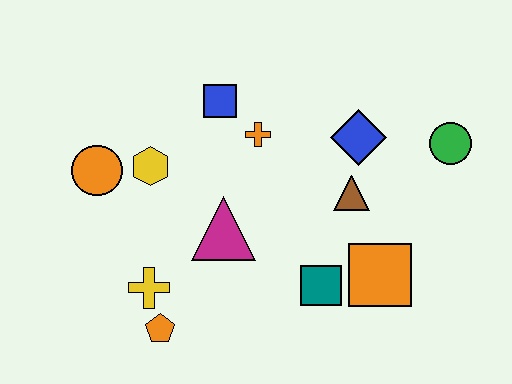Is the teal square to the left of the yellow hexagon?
No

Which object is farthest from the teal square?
The orange circle is farthest from the teal square.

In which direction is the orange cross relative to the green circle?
The orange cross is to the left of the green circle.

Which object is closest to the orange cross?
The blue square is closest to the orange cross.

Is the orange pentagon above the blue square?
No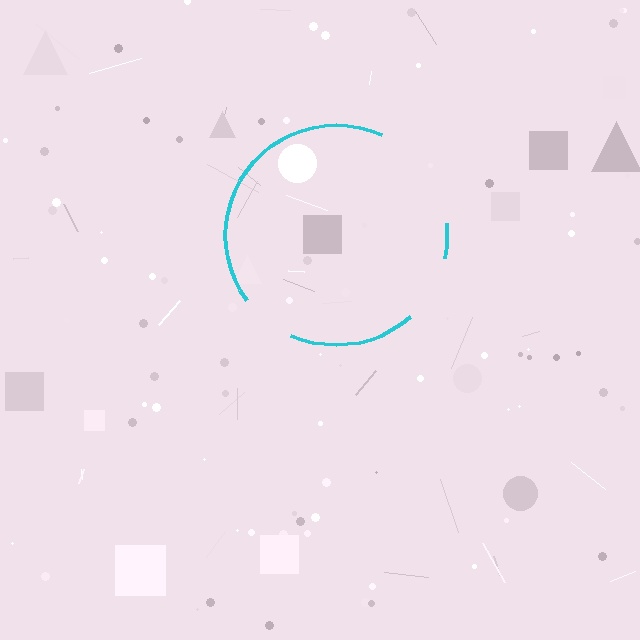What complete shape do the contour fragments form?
The contour fragments form a circle.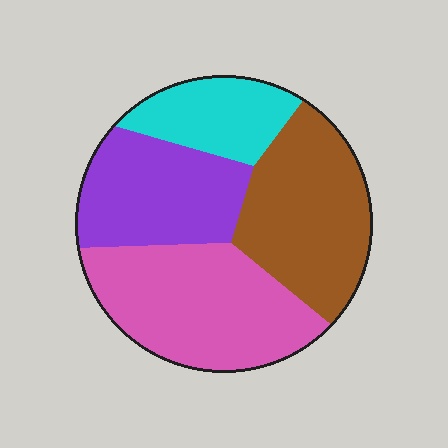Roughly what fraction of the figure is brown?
Brown takes up about one quarter (1/4) of the figure.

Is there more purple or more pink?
Pink.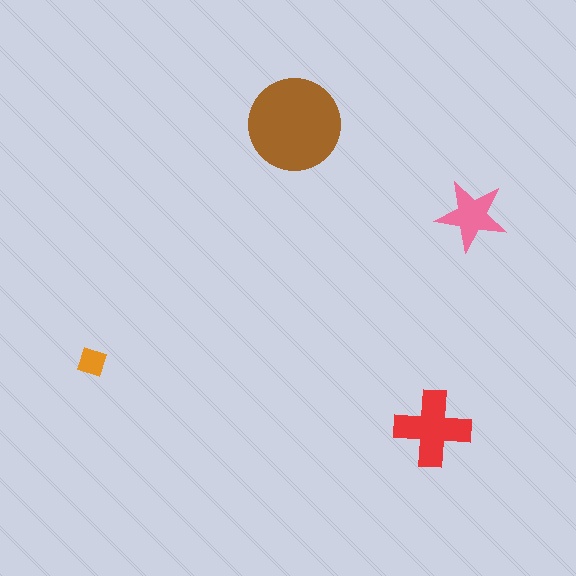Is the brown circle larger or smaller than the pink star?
Larger.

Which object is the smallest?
The orange diamond.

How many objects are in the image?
There are 4 objects in the image.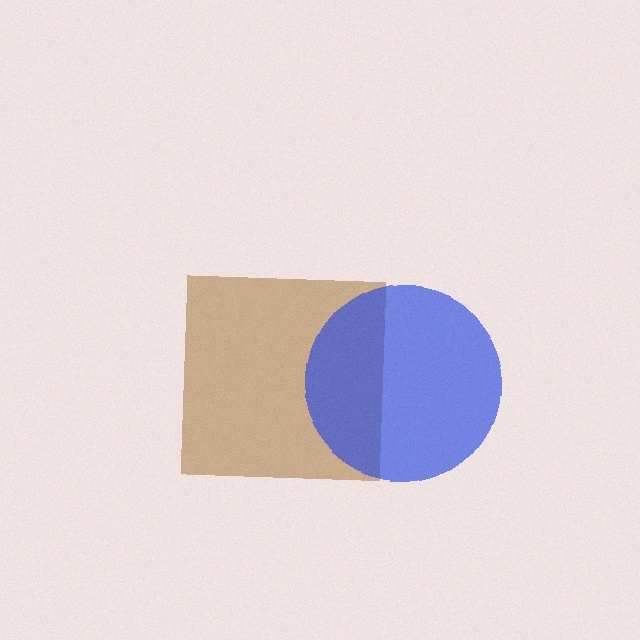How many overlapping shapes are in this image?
There are 2 overlapping shapes in the image.